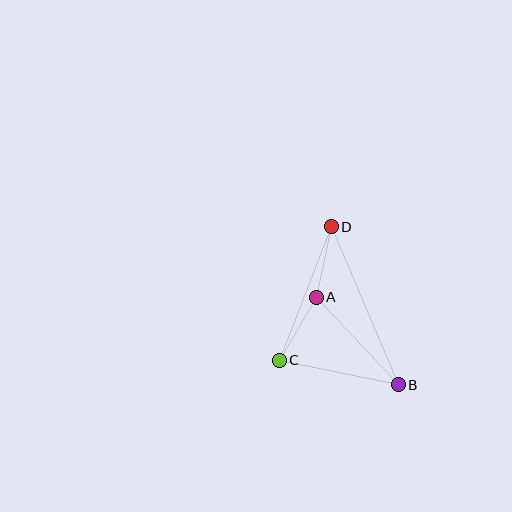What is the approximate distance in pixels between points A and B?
The distance between A and B is approximately 120 pixels.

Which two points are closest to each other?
Points A and D are closest to each other.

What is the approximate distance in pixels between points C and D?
The distance between C and D is approximately 143 pixels.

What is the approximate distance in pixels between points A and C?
The distance between A and C is approximately 73 pixels.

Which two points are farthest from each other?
Points B and D are farthest from each other.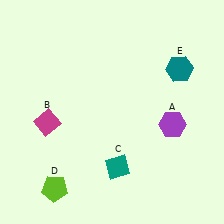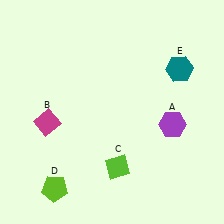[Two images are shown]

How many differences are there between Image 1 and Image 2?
There is 1 difference between the two images.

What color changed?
The diamond (C) changed from teal in Image 1 to lime in Image 2.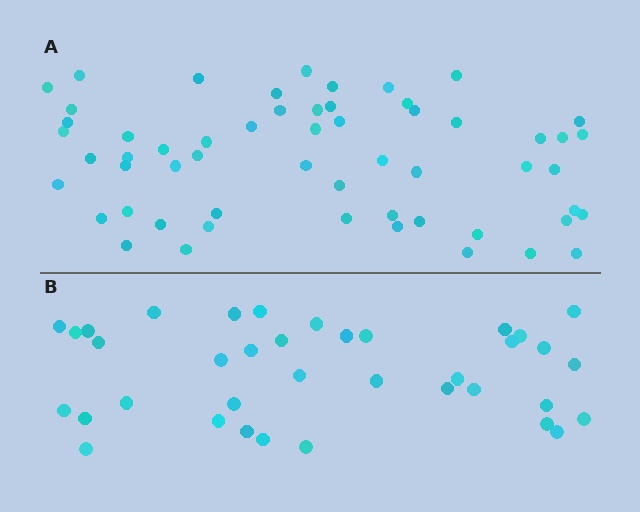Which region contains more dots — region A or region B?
Region A (the top region) has more dots.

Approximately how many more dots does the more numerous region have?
Region A has approximately 20 more dots than region B.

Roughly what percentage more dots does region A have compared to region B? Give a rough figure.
About 55% more.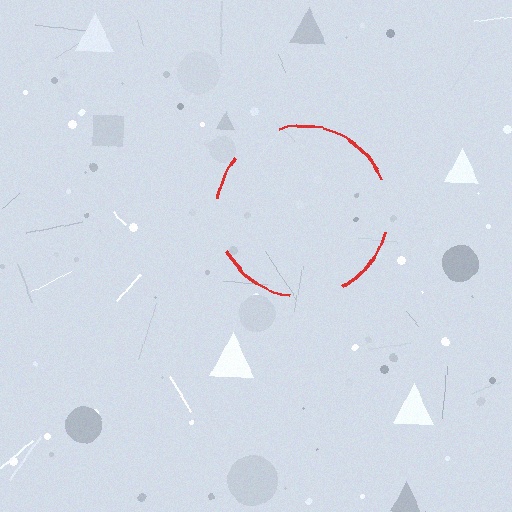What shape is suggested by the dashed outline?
The dashed outline suggests a circle.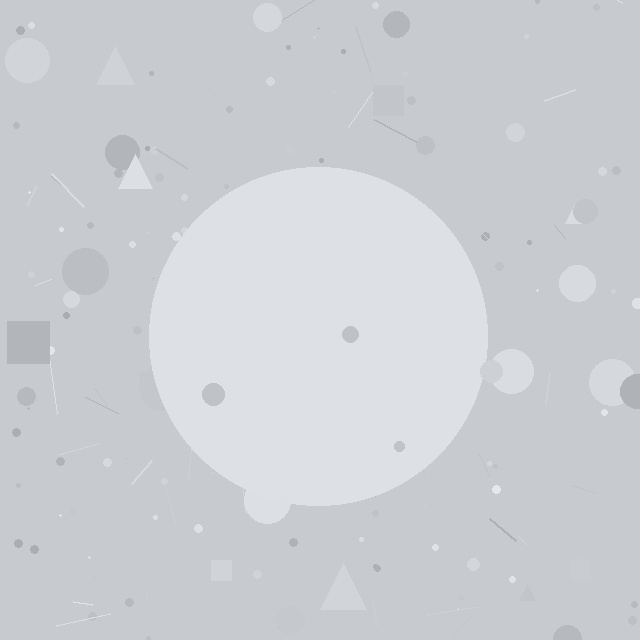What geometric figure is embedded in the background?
A circle is embedded in the background.